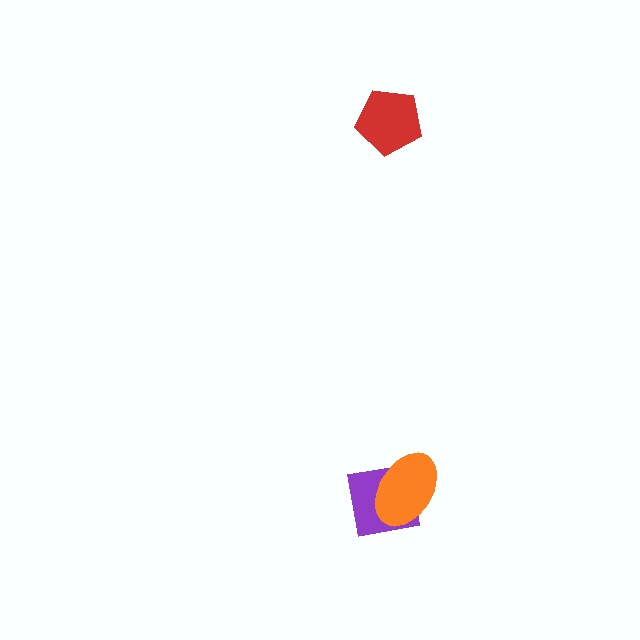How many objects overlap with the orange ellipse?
1 object overlaps with the orange ellipse.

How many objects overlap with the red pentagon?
0 objects overlap with the red pentagon.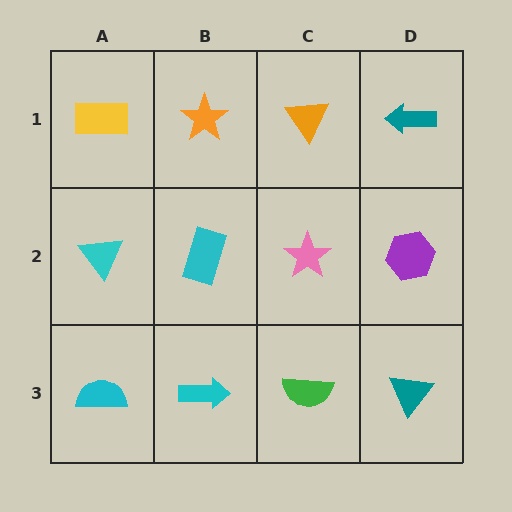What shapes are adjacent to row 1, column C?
A pink star (row 2, column C), an orange star (row 1, column B), a teal arrow (row 1, column D).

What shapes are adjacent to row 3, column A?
A cyan triangle (row 2, column A), a cyan arrow (row 3, column B).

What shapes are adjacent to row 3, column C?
A pink star (row 2, column C), a cyan arrow (row 3, column B), a teal triangle (row 3, column D).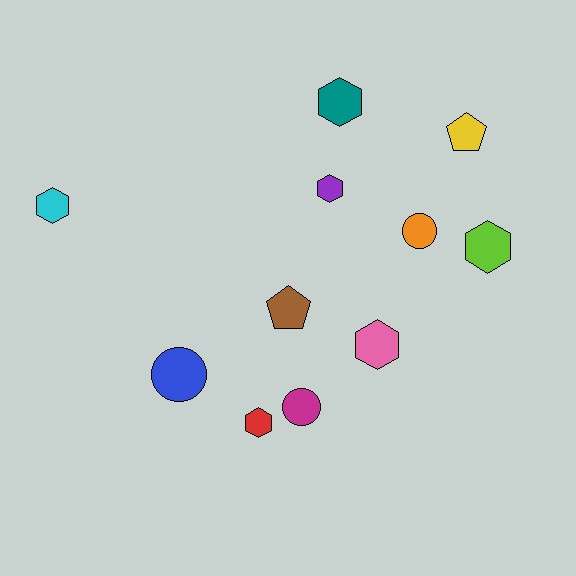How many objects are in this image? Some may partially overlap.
There are 11 objects.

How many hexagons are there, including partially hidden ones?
There are 6 hexagons.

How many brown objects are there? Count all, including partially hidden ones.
There is 1 brown object.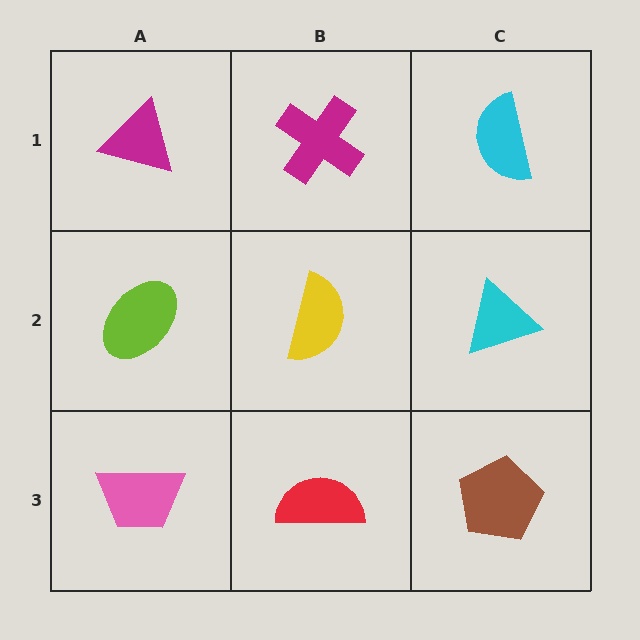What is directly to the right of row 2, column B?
A cyan triangle.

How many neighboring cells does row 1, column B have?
3.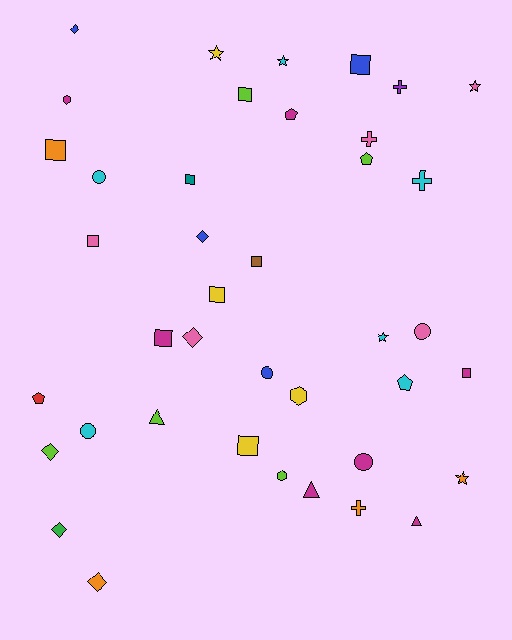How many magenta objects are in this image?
There are 7 magenta objects.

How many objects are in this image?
There are 40 objects.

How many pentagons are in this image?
There are 4 pentagons.